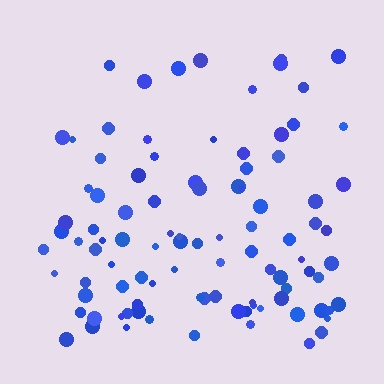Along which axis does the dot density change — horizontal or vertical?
Vertical.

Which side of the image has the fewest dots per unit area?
The top.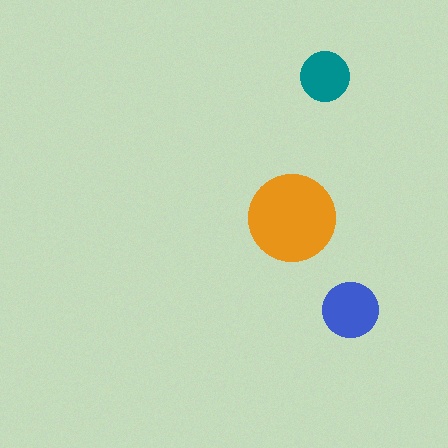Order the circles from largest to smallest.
the orange one, the blue one, the teal one.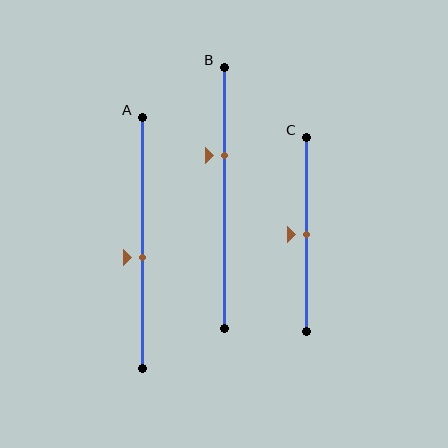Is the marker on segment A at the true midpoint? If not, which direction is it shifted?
No, the marker on segment A is shifted downward by about 6% of the segment length.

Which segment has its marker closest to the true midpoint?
Segment C has its marker closest to the true midpoint.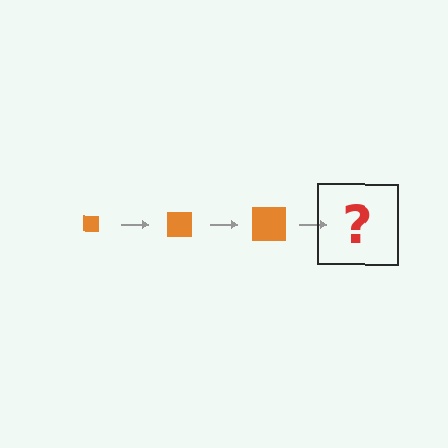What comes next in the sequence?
The next element should be an orange square, larger than the previous one.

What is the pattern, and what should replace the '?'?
The pattern is that the square gets progressively larger each step. The '?' should be an orange square, larger than the previous one.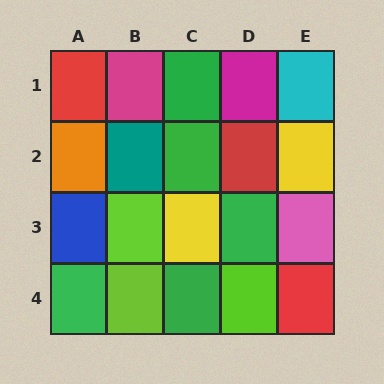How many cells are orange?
1 cell is orange.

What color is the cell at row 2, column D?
Red.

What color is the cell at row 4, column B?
Lime.